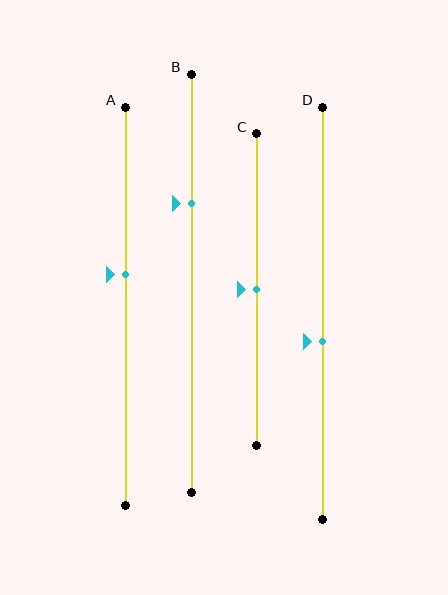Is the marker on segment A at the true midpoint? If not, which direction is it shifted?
No, the marker on segment A is shifted upward by about 8% of the segment length.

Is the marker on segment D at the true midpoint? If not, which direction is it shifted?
No, the marker on segment D is shifted downward by about 7% of the segment length.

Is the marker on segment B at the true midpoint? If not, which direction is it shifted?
No, the marker on segment B is shifted upward by about 19% of the segment length.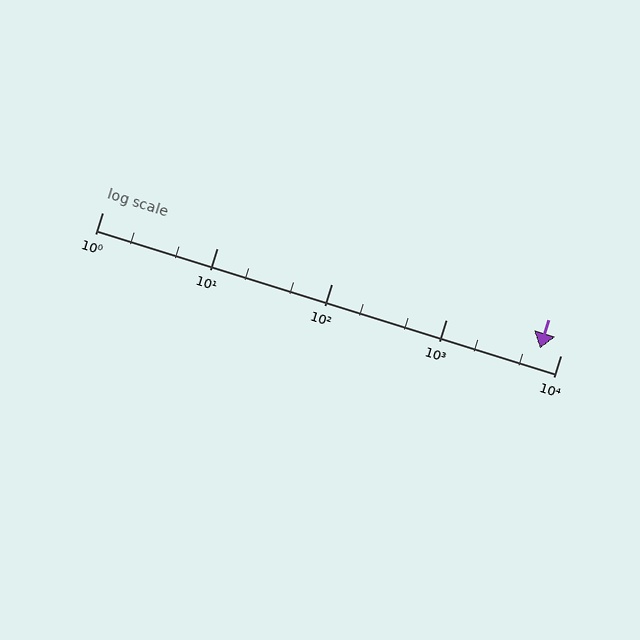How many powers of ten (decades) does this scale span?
The scale spans 4 decades, from 1 to 10000.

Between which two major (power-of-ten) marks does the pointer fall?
The pointer is between 1000 and 10000.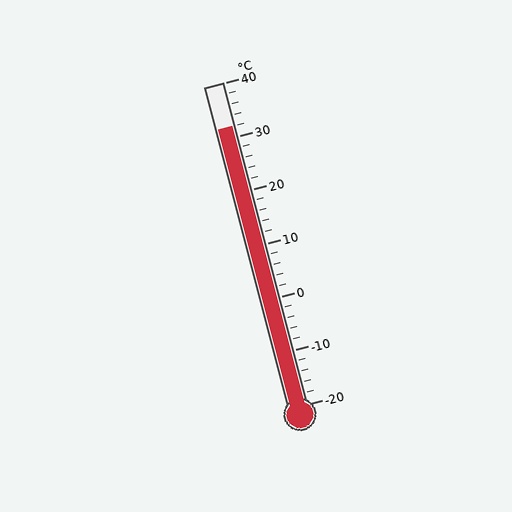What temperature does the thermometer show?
The thermometer shows approximately 32°C.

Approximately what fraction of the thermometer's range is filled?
The thermometer is filled to approximately 85% of its range.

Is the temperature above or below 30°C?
The temperature is above 30°C.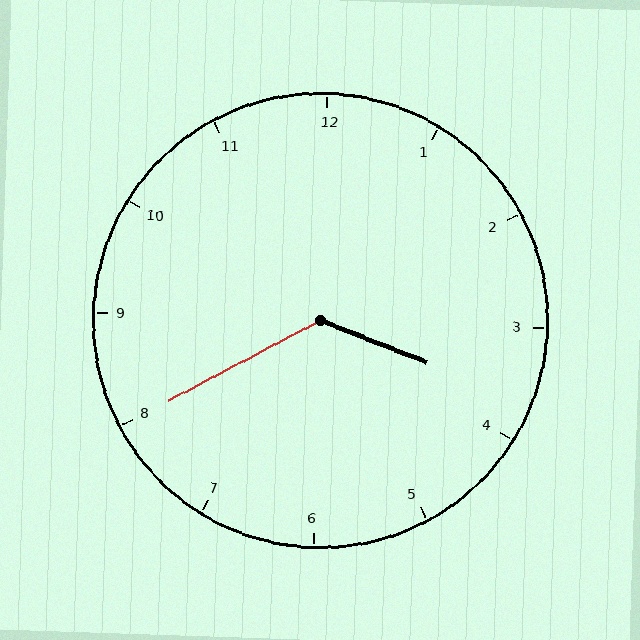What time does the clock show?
3:40.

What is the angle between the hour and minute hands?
Approximately 130 degrees.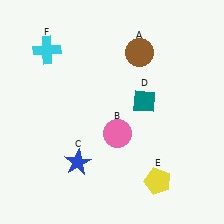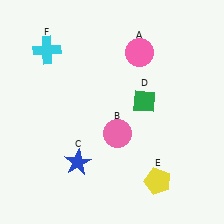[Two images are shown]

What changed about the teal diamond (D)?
In Image 1, D is teal. In Image 2, it changed to green.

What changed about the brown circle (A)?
In Image 1, A is brown. In Image 2, it changed to pink.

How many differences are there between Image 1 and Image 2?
There are 2 differences between the two images.